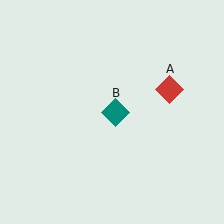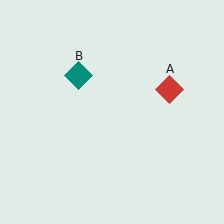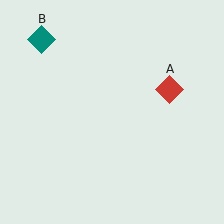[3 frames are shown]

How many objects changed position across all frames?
1 object changed position: teal diamond (object B).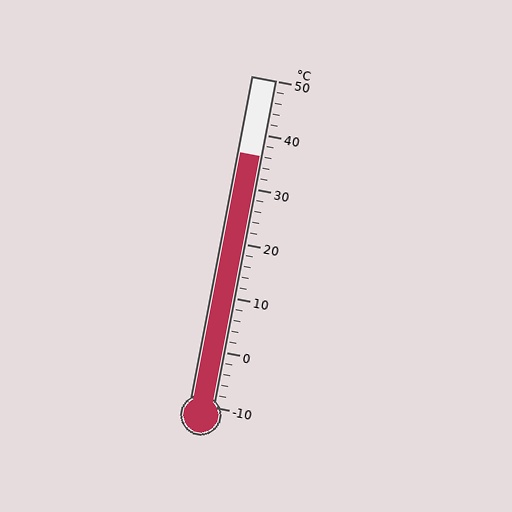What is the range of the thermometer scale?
The thermometer scale ranges from -10°C to 50°C.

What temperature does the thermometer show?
The thermometer shows approximately 36°C.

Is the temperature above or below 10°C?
The temperature is above 10°C.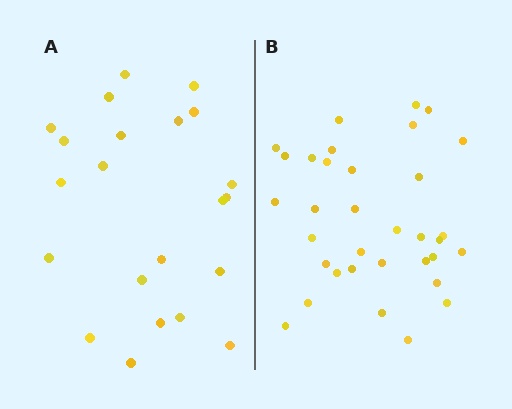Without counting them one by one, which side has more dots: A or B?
Region B (the right region) has more dots.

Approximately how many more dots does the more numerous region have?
Region B has roughly 12 or so more dots than region A.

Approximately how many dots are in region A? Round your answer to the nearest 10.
About 20 dots. (The exact count is 22, which rounds to 20.)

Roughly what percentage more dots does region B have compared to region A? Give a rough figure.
About 55% more.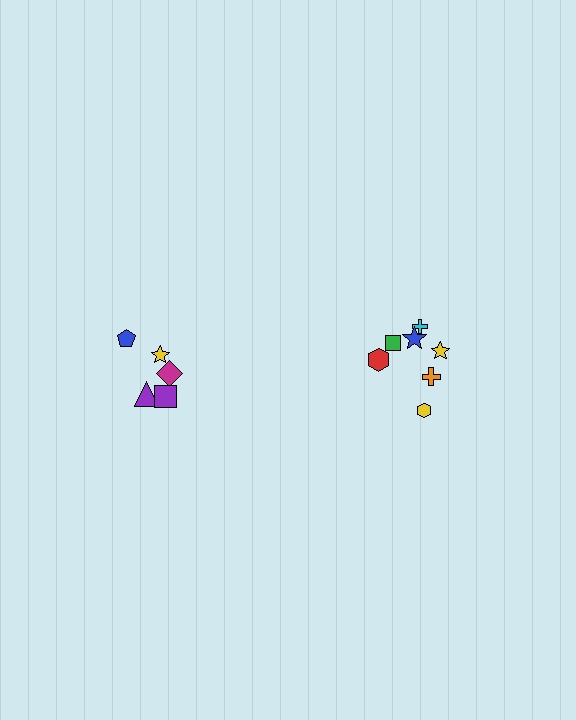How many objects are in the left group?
There are 5 objects.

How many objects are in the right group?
There are 7 objects.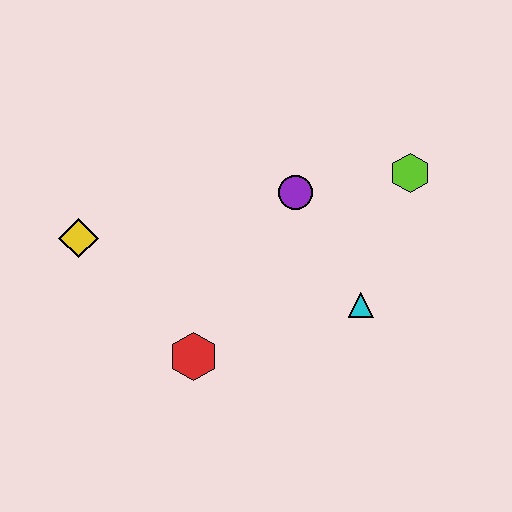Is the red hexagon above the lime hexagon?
No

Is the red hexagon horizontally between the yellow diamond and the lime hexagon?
Yes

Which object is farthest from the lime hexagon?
The yellow diamond is farthest from the lime hexagon.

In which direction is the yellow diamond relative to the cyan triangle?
The yellow diamond is to the left of the cyan triangle.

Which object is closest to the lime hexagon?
The purple circle is closest to the lime hexagon.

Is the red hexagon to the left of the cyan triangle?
Yes